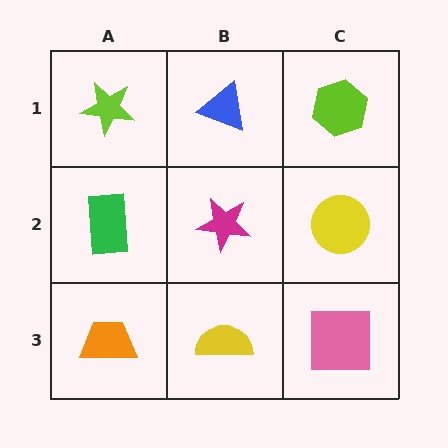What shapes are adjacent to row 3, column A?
A green rectangle (row 2, column A), a yellow semicircle (row 3, column B).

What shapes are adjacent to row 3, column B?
A magenta star (row 2, column B), an orange trapezoid (row 3, column A), a pink square (row 3, column C).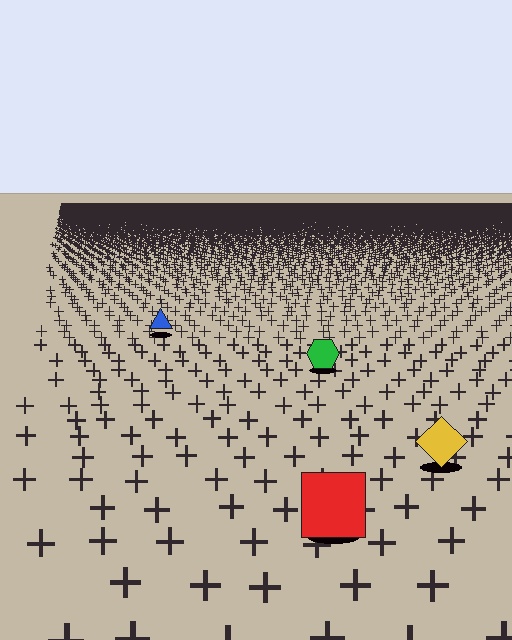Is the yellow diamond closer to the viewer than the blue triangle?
Yes. The yellow diamond is closer — you can tell from the texture gradient: the ground texture is coarser near it.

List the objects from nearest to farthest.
From nearest to farthest: the red square, the yellow diamond, the green hexagon, the blue triangle.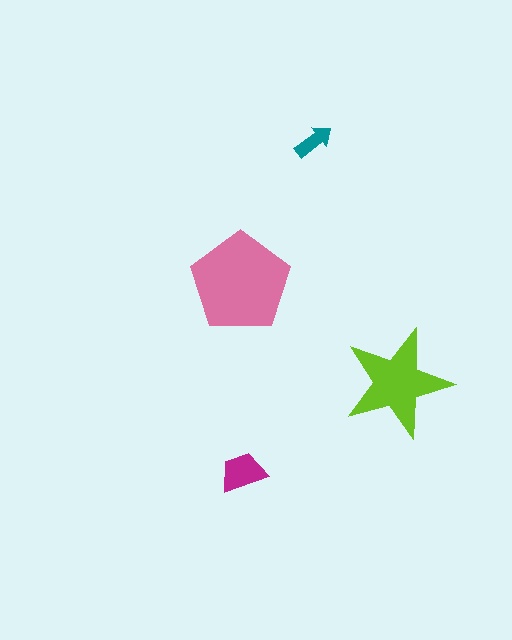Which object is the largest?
The pink pentagon.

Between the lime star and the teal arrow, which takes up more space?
The lime star.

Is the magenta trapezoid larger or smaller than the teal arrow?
Larger.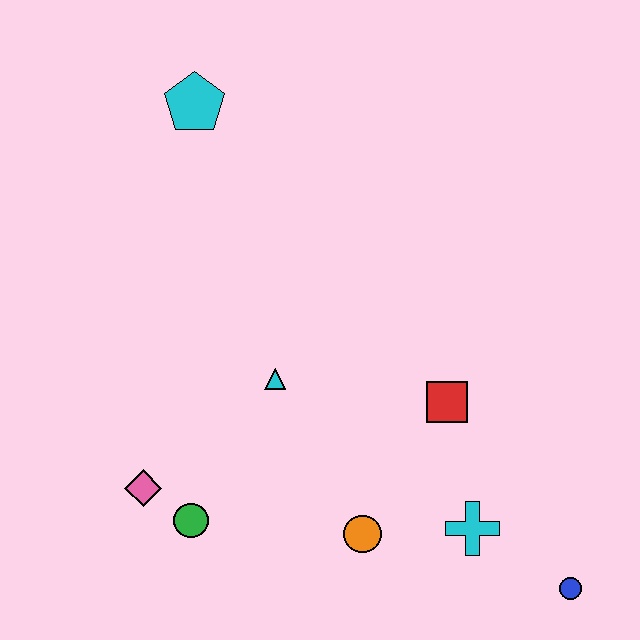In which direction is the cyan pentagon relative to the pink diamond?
The cyan pentagon is above the pink diamond.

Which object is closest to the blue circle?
The cyan cross is closest to the blue circle.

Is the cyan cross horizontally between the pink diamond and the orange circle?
No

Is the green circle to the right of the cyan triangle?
No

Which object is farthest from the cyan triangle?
The blue circle is farthest from the cyan triangle.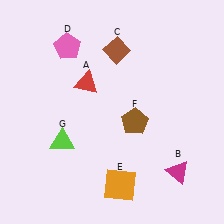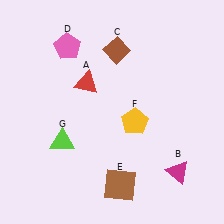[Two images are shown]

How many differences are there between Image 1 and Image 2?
There are 2 differences between the two images.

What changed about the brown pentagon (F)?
In Image 1, F is brown. In Image 2, it changed to yellow.